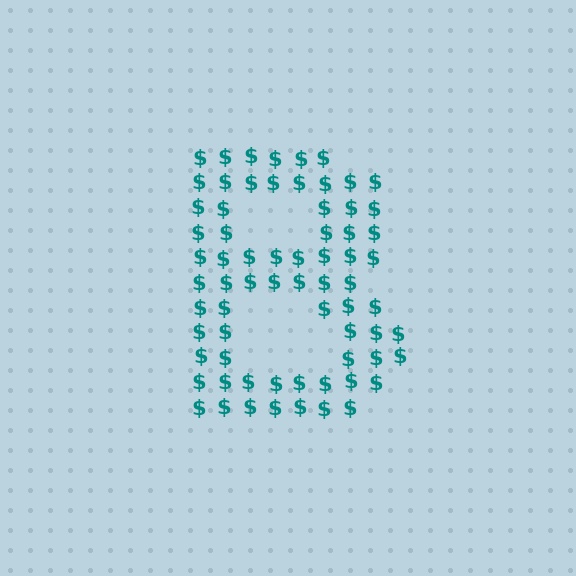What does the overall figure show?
The overall figure shows the letter B.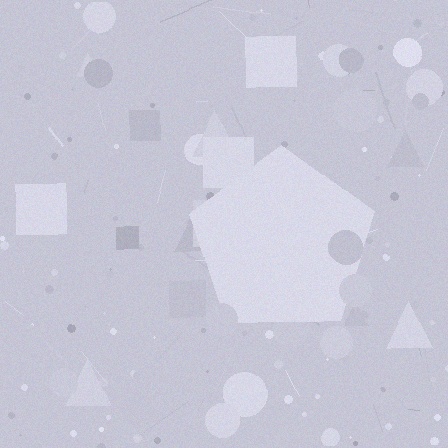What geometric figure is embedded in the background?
A pentagon is embedded in the background.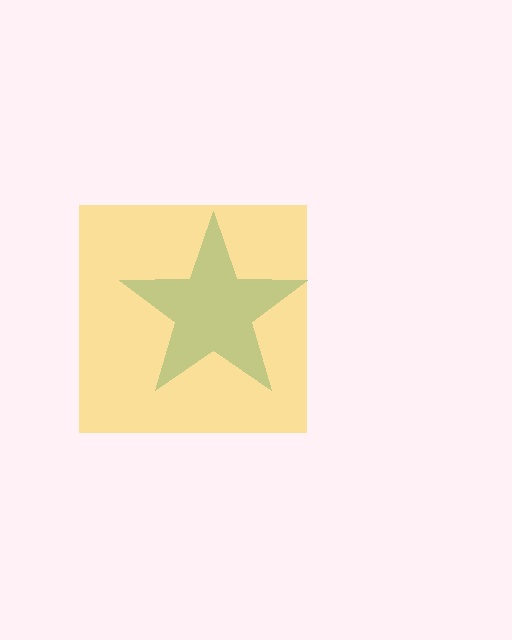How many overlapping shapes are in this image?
There are 2 overlapping shapes in the image.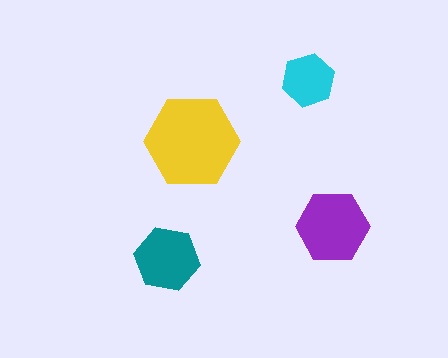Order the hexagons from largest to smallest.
the yellow one, the purple one, the teal one, the cyan one.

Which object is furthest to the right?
The purple hexagon is rightmost.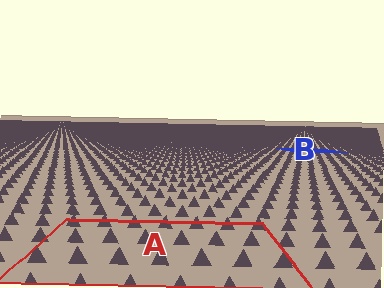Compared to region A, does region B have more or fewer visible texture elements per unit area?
Region B has more texture elements per unit area — they are packed more densely because it is farther away.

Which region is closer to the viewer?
Region A is closer. The texture elements there are larger and more spread out.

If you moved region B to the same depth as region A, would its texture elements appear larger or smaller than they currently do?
They would appear larger. At a closer depth, the same texture elements are projected at a bigger on-screen size.